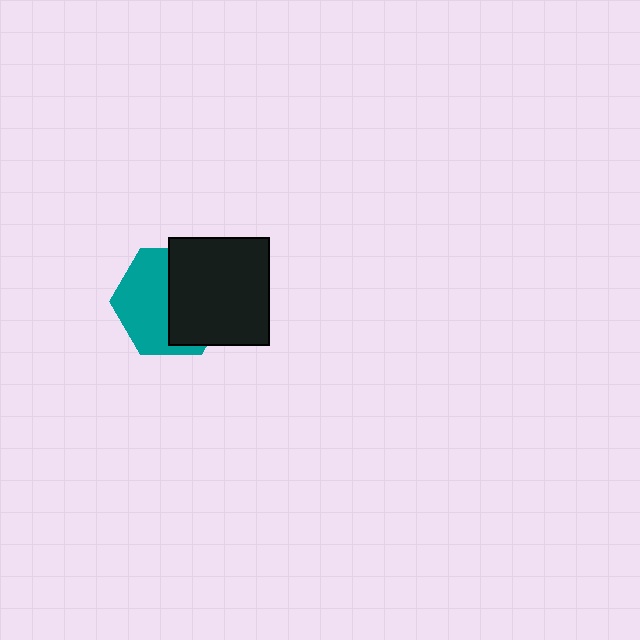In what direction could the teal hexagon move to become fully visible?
The teal hexagon could move left. That would shift it out from behind the black rectangle entirely.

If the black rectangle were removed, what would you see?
You would see the complete teal hexagon.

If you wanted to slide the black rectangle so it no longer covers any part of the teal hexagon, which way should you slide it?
Slide it right — that is the most direct way to separate the two shapes.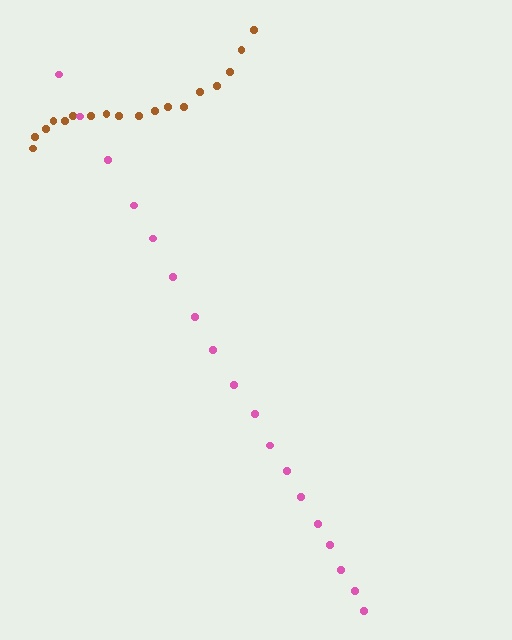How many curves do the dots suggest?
There are 2 distinct paths.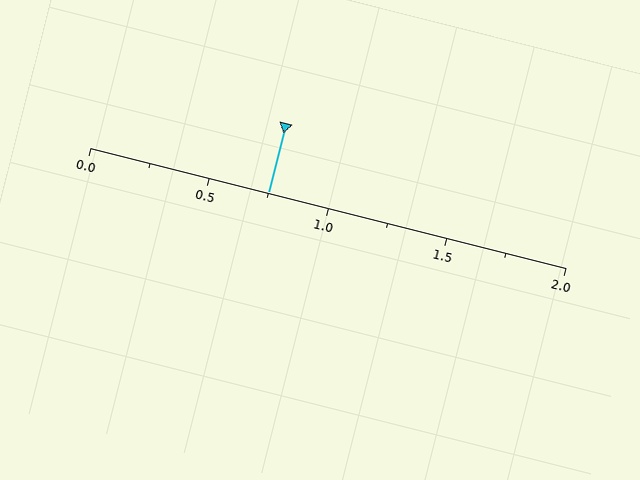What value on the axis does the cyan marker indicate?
The marker indicates approximately 0.75.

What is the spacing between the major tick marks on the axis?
The major ticks are spaced 0.5 apart.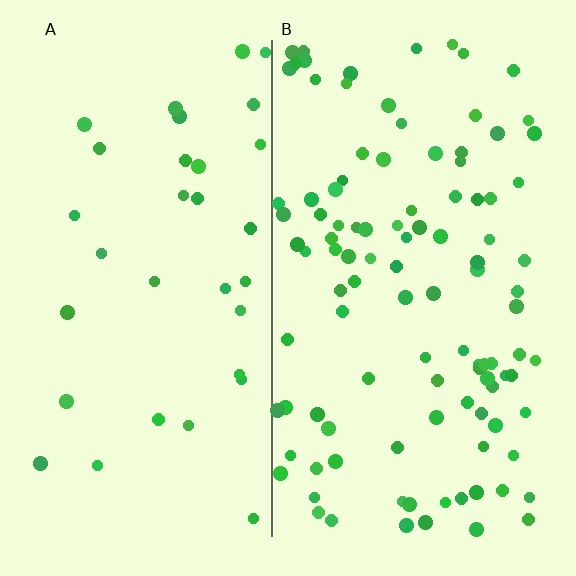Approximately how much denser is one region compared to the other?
Approximately 3.2× — region B over region A.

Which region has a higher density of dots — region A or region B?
B (the right).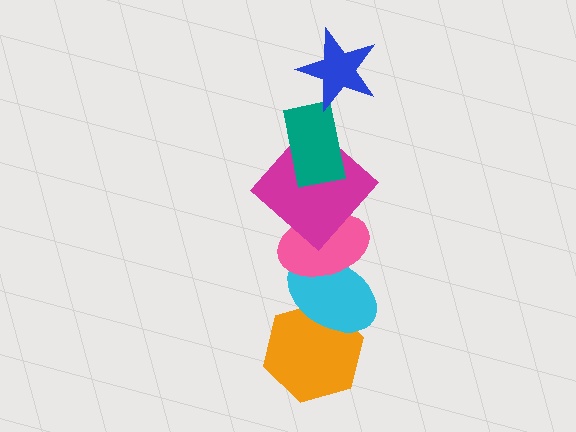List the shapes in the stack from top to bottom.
From top to bottom: the blue star, the teal rectangle, the magenta diamond, the pink ellipse, the cyan ellipse, the orange hexagon.